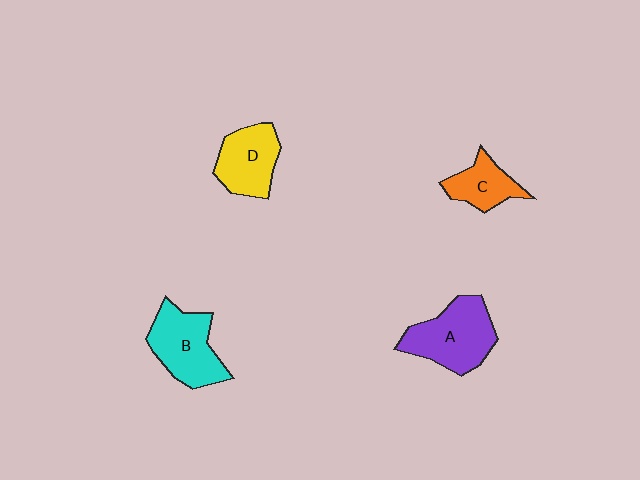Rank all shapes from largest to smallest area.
From largest to smallest: A (purple), B (cyan), D (yellow), C (orange).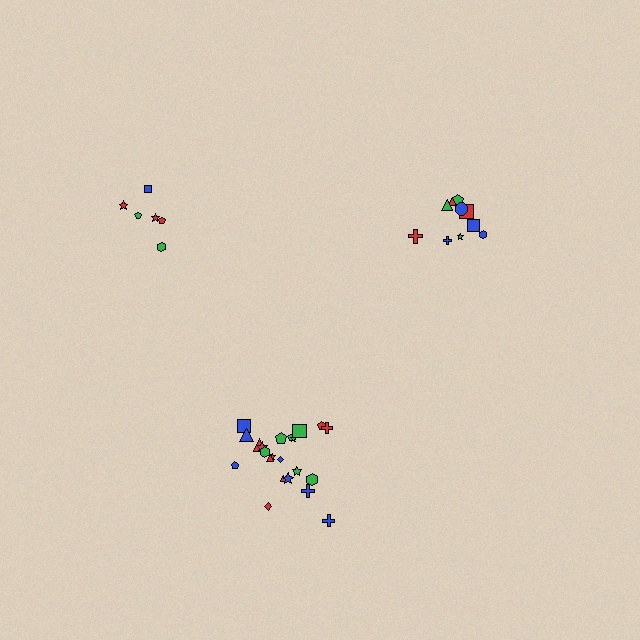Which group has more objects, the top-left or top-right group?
The top-right group.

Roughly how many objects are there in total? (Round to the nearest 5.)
Roughly 40 objects in total.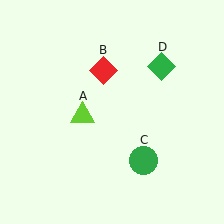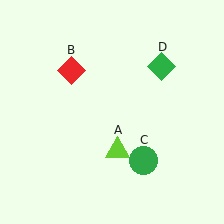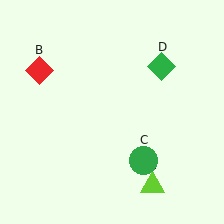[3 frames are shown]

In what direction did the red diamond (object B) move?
The red diamond (object B) moved left.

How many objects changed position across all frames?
2 objects changed position: lime triangle (object A), red diamond (object B).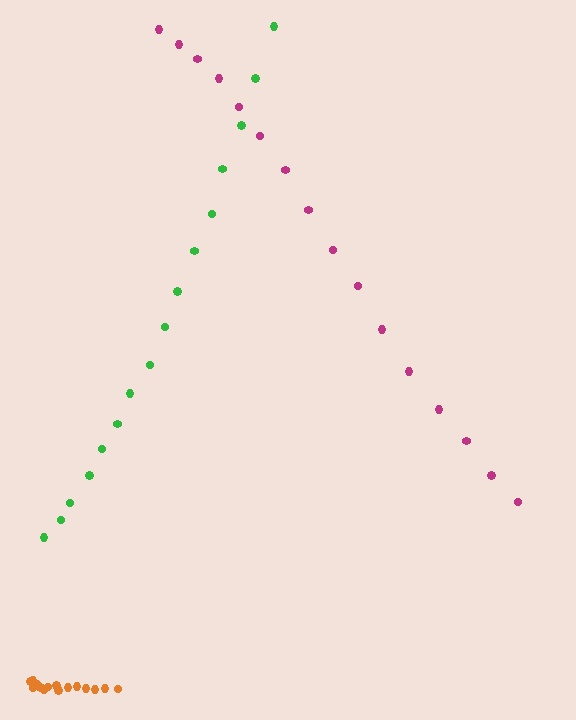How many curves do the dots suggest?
There are 3 distinct paths.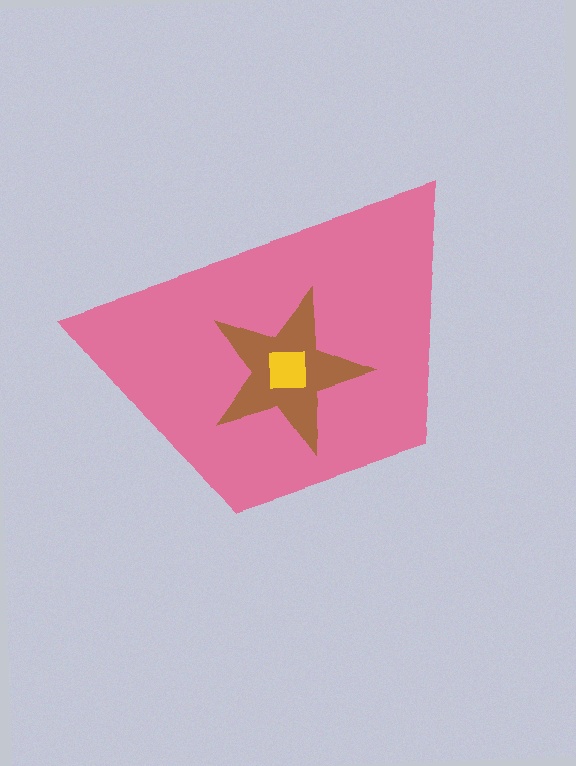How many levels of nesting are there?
3.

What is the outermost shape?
The pink trapezoid.